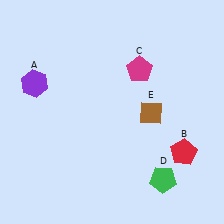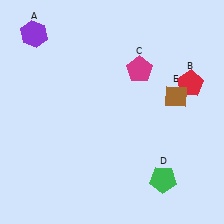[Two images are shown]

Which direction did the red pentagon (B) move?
The red pentagon (B) moved up.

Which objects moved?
The objects that moved are: the purple hexagon (A), the red pentagon (B), the brown diamond (E).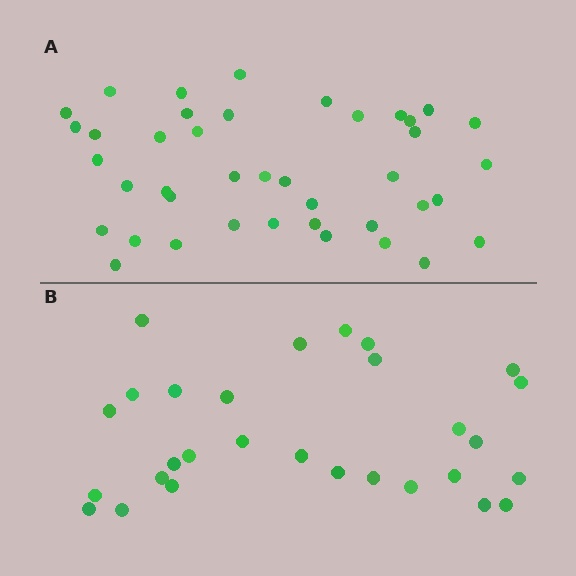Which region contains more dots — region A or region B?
Region A (the top region) has more dots.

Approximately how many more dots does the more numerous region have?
Region A has roughly 12 or so more dots than region B.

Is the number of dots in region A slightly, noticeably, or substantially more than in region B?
Region A has noticeably more, but not dramatically so. The ratio is roughly 1.4 to 1.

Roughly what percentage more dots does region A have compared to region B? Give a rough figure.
About 40% more.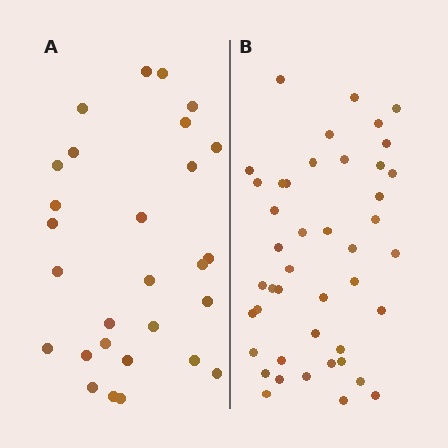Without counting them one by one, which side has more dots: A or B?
Region B (the right region) has more dots.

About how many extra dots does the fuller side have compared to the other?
Region B has approximately 15 more dots than region A.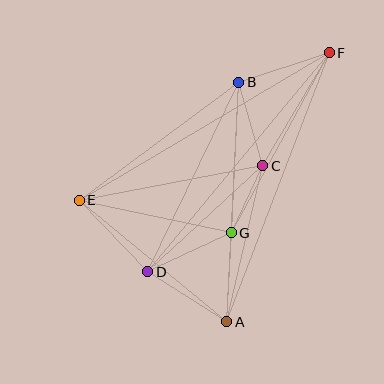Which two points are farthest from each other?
Points E and F are farthest from each other.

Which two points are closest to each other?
Points C and G are closest to each other.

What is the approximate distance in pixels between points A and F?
The distance between A and F is approximately 288 pixels.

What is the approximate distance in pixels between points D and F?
The distance between D and F is approximately 284 pixels.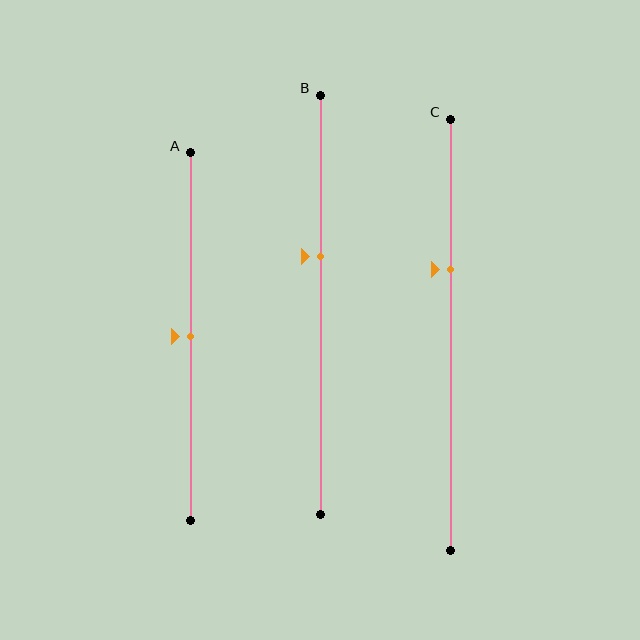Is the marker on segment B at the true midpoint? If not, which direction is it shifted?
No, the marker on segment B is shifted upward by about 12% of the segment length.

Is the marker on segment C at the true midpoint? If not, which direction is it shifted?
No, the marker on segment C is shifted upward by about 15% of the segment length.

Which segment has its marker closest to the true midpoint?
Segment A has its marker closest to the true midpoint.